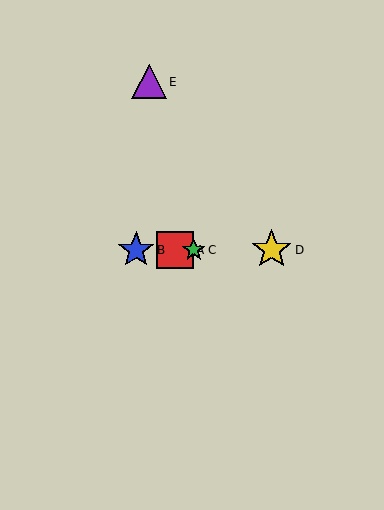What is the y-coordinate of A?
Object A is at y≈250.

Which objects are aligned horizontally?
Objects A, B, C, D are aligned horizontally.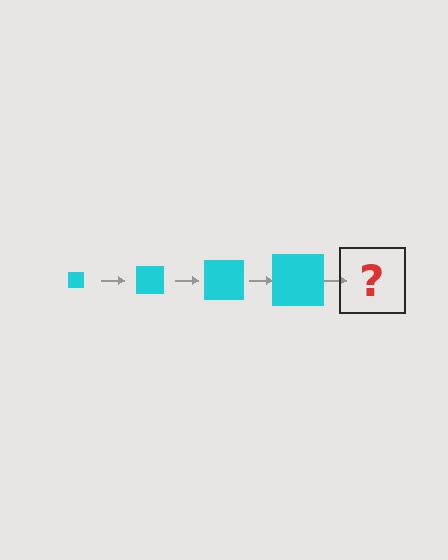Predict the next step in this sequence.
The next step is a cyan square, larger than the previous one.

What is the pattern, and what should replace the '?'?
The pattern is that the square gets progressively larger each step. The '?' should be a cyan square, larger than the previous one.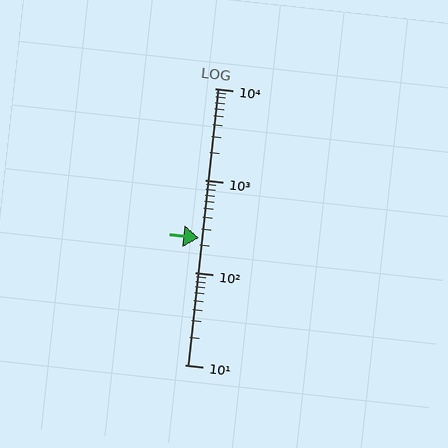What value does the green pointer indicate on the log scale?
The pointer indicates approximately 240.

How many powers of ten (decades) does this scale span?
The scale spans 3 decades, from 10 to 10000.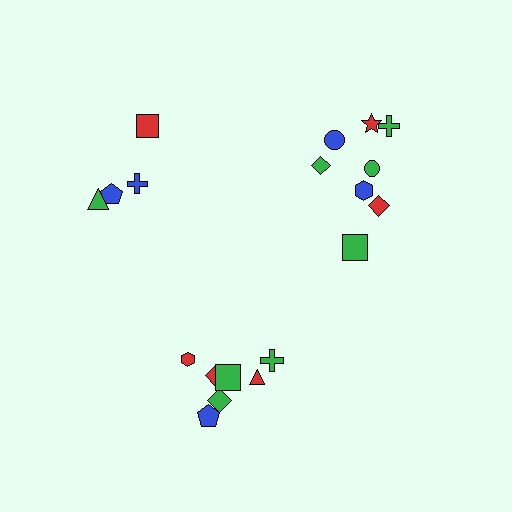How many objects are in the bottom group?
There are 7 objects.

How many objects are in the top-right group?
There are 8 objects.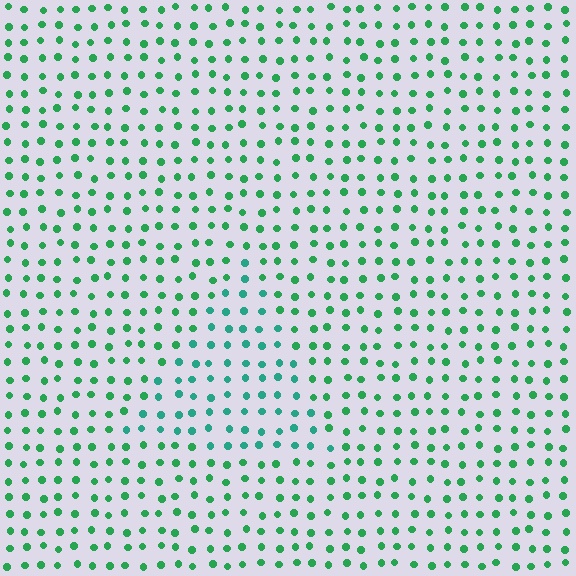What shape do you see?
I see a triangle.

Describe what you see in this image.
The image is filled with small green elements in a uniform arrangement. A triangle-shaped region is visible where the elements are tinted to a slightly different hue, forming a subtle color boundary.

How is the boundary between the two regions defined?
The boundary is defined purely by a slight shift in hue (about 26 degrees). Spacing, size, and orientation are identical on both sides.